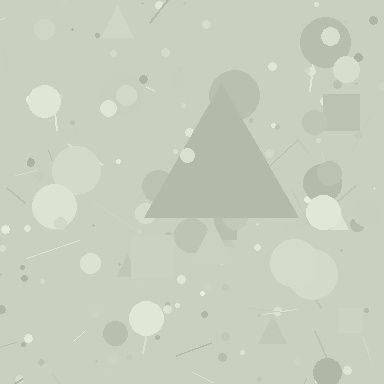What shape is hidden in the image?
A triangle is hidden in the image.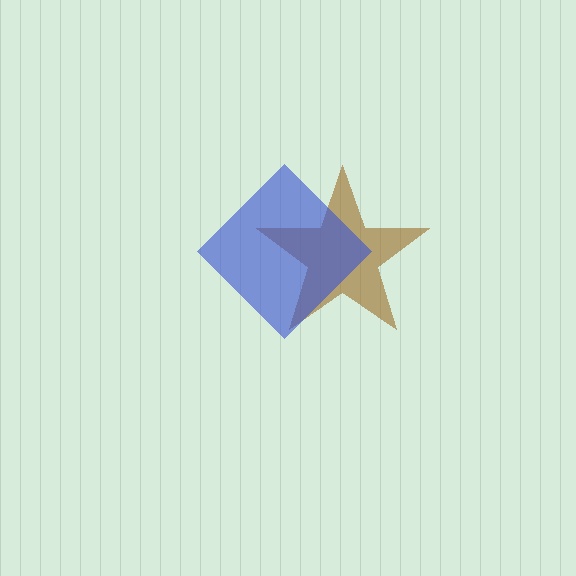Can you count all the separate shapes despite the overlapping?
Yes, there are 2 separate shapes.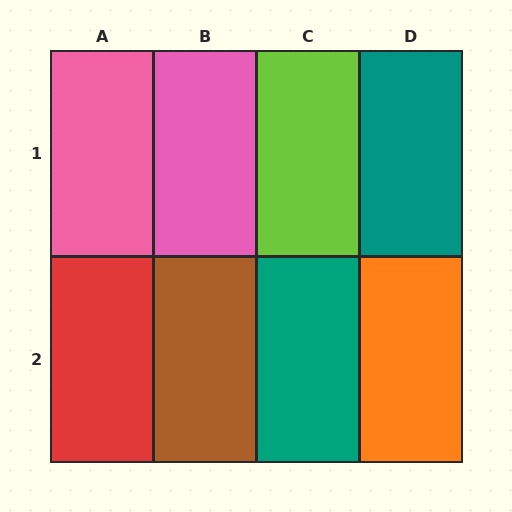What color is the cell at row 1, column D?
Teal.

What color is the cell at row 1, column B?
Pink.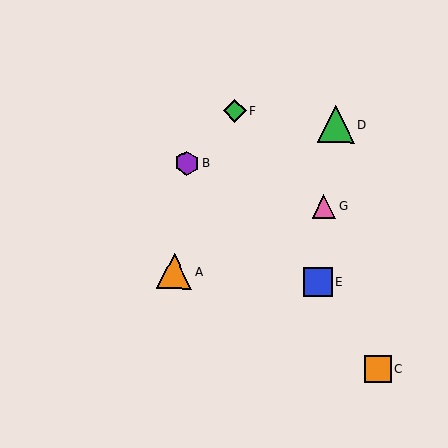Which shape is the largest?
The green triangle (labeled D) is the largest.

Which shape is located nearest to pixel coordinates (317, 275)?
The blue square (labeled E) at (318, 282) is nearest to that location.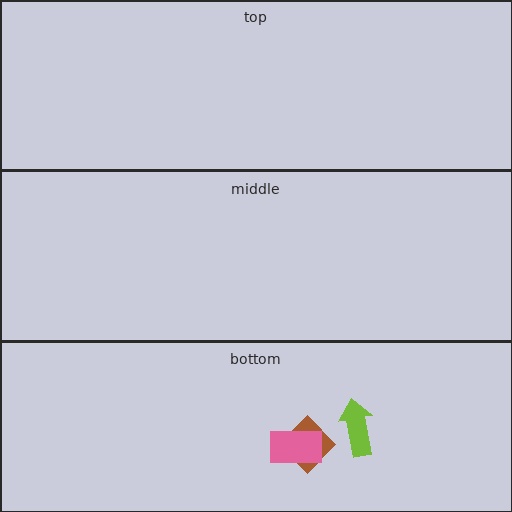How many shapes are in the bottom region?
3.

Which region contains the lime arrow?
The bottom region.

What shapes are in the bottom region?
The brown diamond, the pink rectangle, the lime arrow.